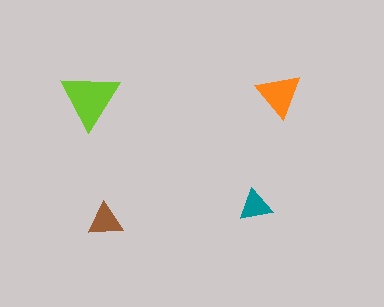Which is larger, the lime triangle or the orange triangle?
The lime one.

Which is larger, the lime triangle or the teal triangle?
The lime one.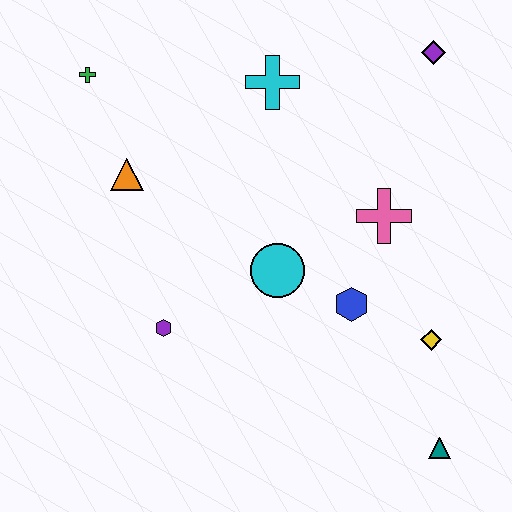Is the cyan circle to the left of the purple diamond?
Yes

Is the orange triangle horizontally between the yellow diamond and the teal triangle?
No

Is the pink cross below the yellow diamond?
No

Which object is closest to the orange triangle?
The green cross is closest to the orange triangle.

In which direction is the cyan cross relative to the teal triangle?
The cyan cross is above the teal triangle.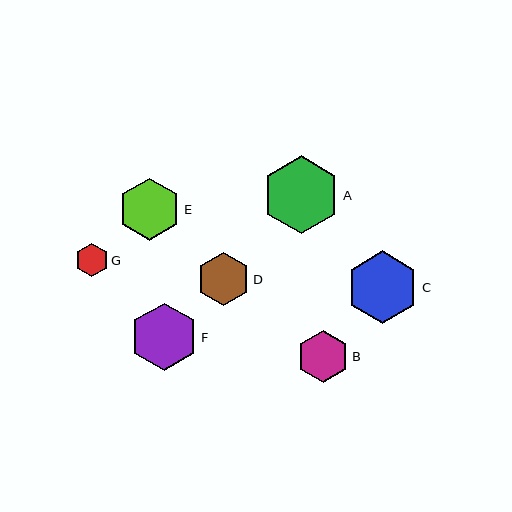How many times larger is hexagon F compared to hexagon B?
Hexagon F is approximately 1.3 times the size of hexagon B.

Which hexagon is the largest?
Hexagon A is the largest with a size of approximately 78 pixels.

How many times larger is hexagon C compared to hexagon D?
Hexagon C is approximately 1.4 times the size of hexagon D.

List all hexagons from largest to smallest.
From largest to smallest: A, C, F, E, D, B, G.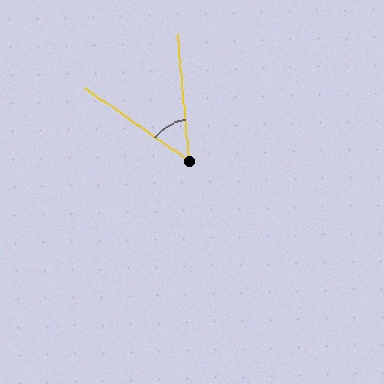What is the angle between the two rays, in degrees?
Approximately 50 degrees.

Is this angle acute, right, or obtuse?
It is acute.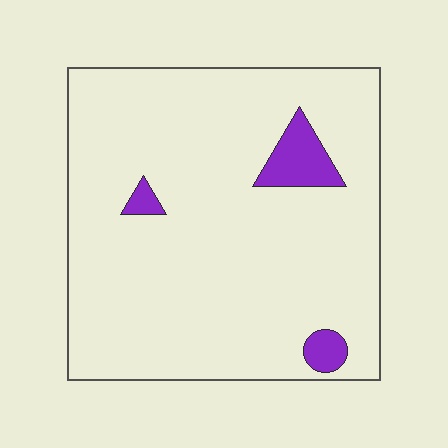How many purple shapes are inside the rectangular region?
3.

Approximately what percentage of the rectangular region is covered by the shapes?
Approximately 5%.